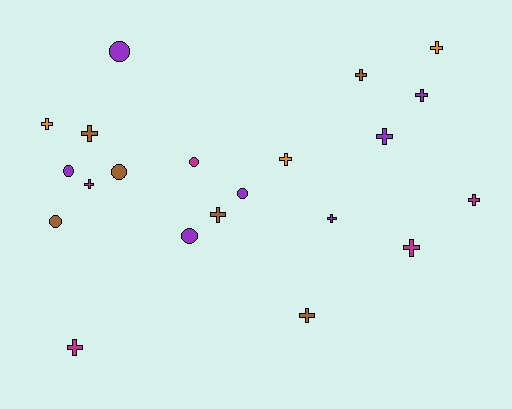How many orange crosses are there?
There are 3 orange crosses.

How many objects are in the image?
There are 21 objects.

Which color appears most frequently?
Purple, with 7 objects.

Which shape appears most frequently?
Cross, with 14 objects.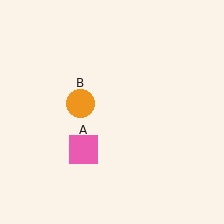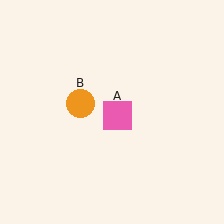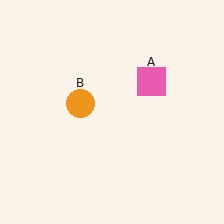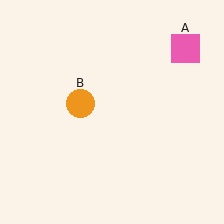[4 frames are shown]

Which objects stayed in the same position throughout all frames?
Orange circle (object B) remained stationary.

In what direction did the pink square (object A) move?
The pink square (object A) moved up and to the right.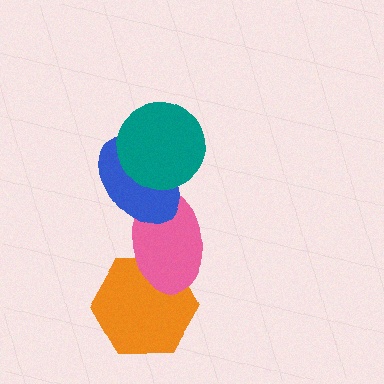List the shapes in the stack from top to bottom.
From top to bottom: the teal circle, the blue ellipse, the pink ellipse, the orange hexagon.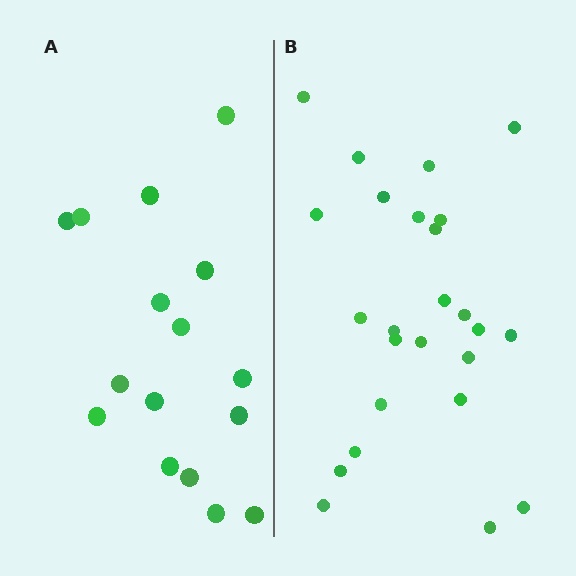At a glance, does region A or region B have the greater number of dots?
Region B (the right region) has more dots.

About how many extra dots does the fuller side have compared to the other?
Region B has roughly 8 or so more dots than region A.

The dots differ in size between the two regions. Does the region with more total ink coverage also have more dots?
No. Region A has more total ink coverage because its dots are larger, but region B actually contains more individual dots. Total area can be misleading — the number of items is what matters here.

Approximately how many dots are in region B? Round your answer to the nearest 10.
About 20 dots. (The exact count is 25, which rounds to 20.)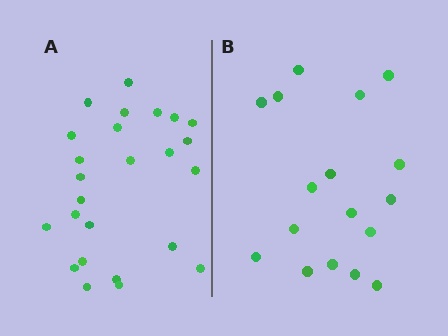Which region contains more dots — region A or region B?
Region A (the left region) has more dots.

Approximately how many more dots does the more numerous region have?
Region A has roughly 8 or so more dots than region B.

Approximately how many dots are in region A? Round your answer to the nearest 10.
About 20 dots. (The exact count is 25, which rounds to 20.)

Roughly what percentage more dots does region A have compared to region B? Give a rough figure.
About 45% more.